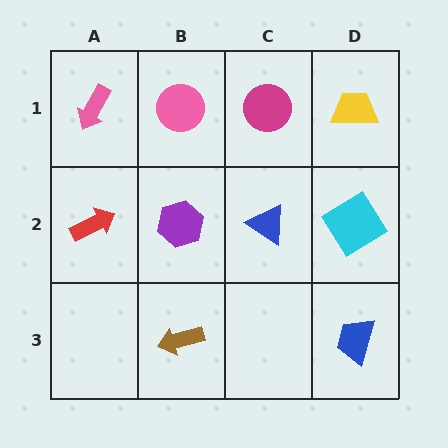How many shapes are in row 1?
4 shapes.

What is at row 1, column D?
A yellow trapezoid.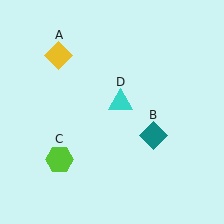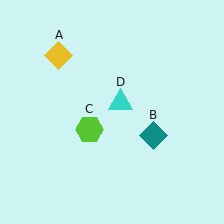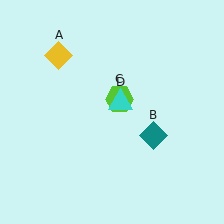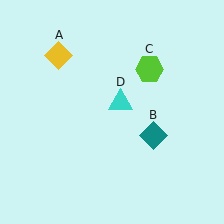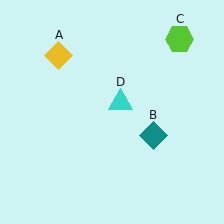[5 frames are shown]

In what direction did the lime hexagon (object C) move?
The lime hexagon (object C) moved up and to the right.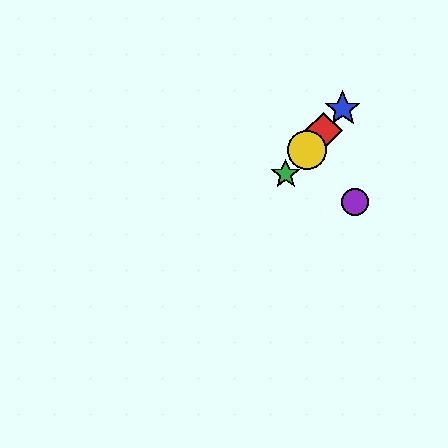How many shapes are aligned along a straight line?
4 shapes (the red diamond, the blue star, the green star, the yellow circle) are aligned along a straight line.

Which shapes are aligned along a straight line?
The red diamond, the blue star, the green star, the yellow circle are aligned along a straight line.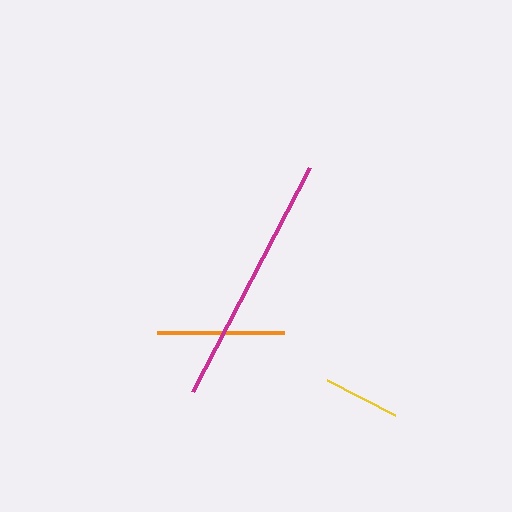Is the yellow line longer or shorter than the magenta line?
The magenta line is longer than the yellow line.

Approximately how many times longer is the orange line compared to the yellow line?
The orange line is approximately 1.7 times the length of the yellow line.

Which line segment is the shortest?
The yellow line is the shortest at approximately 76 pixels.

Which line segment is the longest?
The magenta line is the longest at approximately 253 pixels.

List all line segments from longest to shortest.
From longest to shortest: magenta, orange, yellow.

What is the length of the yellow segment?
The yellow segment is approximately 76 pixels long.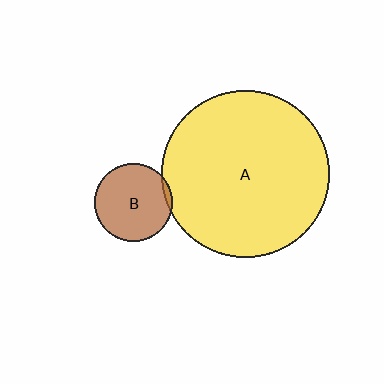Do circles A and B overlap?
Yes.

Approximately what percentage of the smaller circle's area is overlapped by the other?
Approximately 5%.